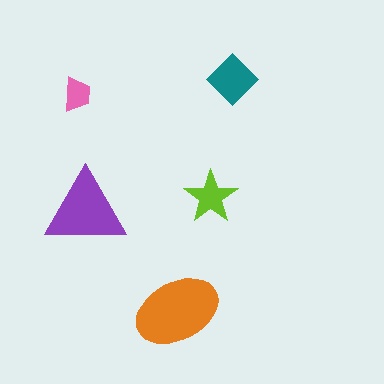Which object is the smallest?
The pink trapezoid.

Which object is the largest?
The orange ellipse.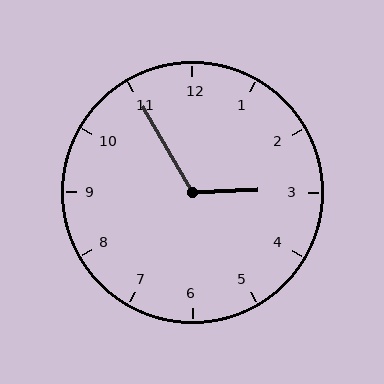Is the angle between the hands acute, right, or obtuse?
It is obtuse.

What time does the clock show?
2:55.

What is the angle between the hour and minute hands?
Approximately 118 degrees.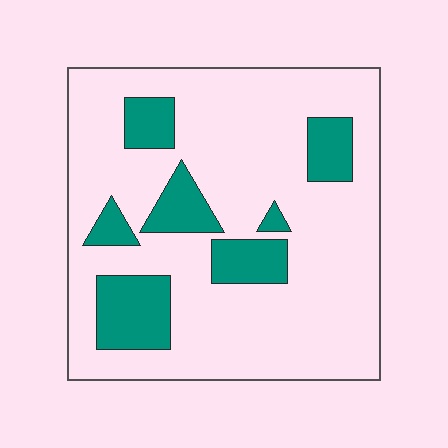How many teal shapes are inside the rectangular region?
7.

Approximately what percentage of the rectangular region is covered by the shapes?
Approximately 20%.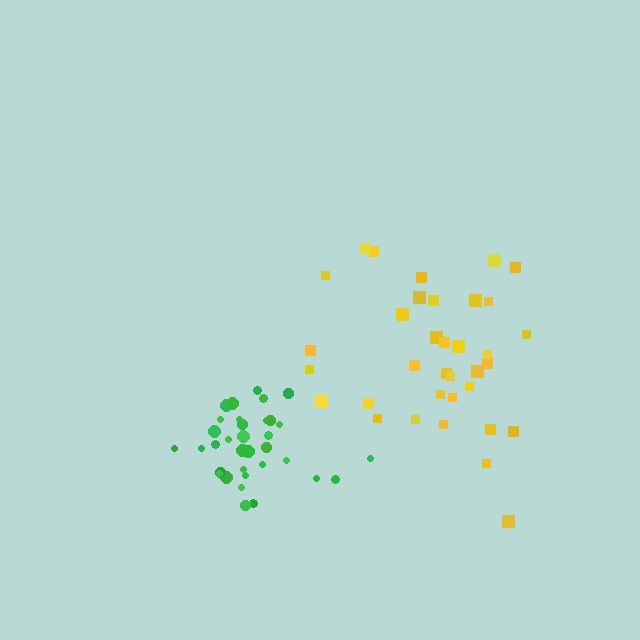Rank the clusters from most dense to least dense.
green, yellow.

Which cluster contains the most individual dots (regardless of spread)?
Yellow (35).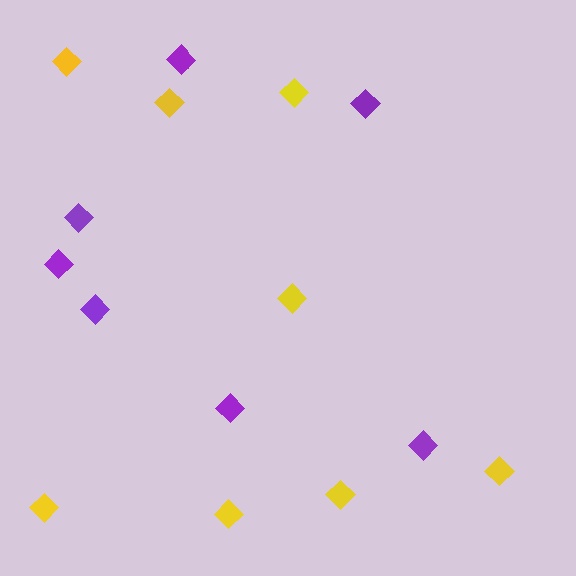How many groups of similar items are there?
There are 2 groups: one group of yellow diamonds (8) and one group of purple diamonds (7).